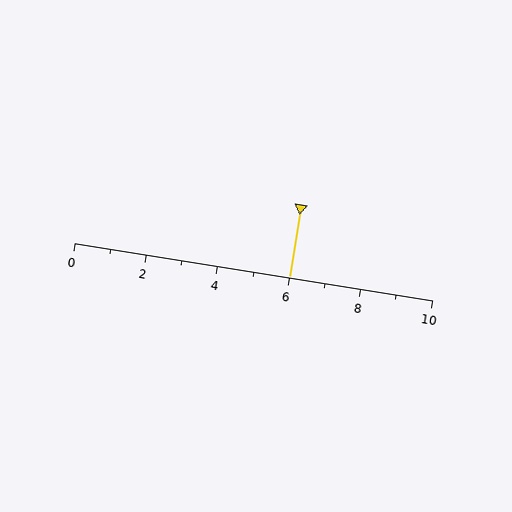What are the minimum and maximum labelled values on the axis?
The axis runs from 0 to 10.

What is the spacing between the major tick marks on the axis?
The major ticks are spaced 2 apart.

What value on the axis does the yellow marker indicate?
The marker indicates approximately 6.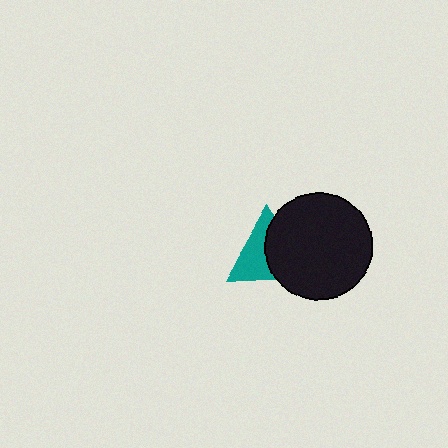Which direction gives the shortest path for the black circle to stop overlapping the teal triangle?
Moving right gives the shortest separation.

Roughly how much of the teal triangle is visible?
About half of it is visible (roughly 49%).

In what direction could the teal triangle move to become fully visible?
The teal triangle could move left. That would shift it out from behind the black circle entirely.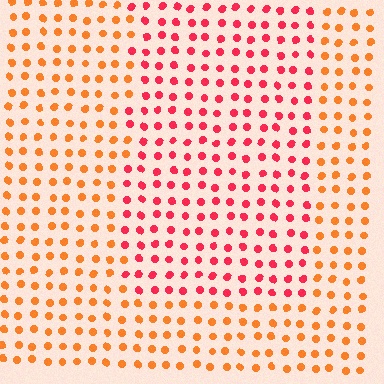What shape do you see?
I see a rectangle.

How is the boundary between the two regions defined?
The boundary is defined purely by a slight shift in hue (about 37 degrees). Spacing, size, and orientation are identical on both sides.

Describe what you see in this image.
The image is filled with small orange elements in a uniform arrangement. A rectangle-shaped region is visible where the elements are tinted to a slightly different hue, forming a subtle color boundary.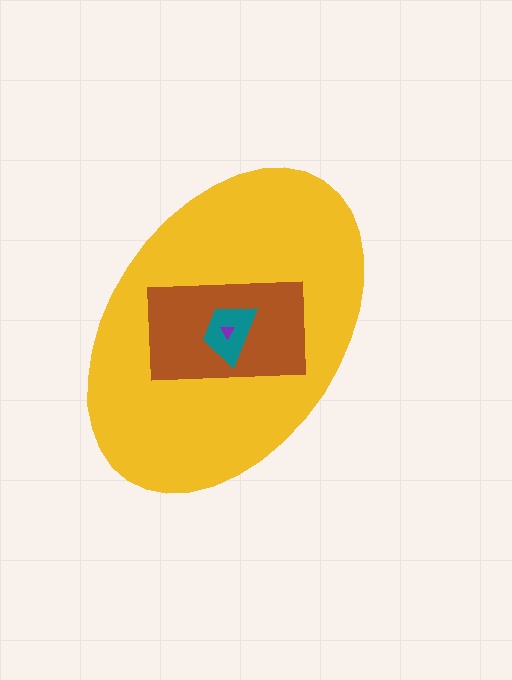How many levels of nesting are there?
4.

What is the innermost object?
The purple triangle.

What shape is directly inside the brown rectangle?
The teal trapezoid.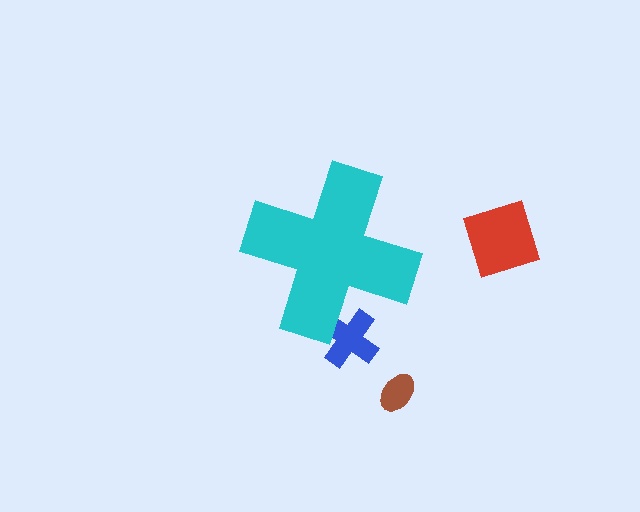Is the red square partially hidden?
No, the red square is fully visible.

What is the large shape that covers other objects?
A cyan cross.